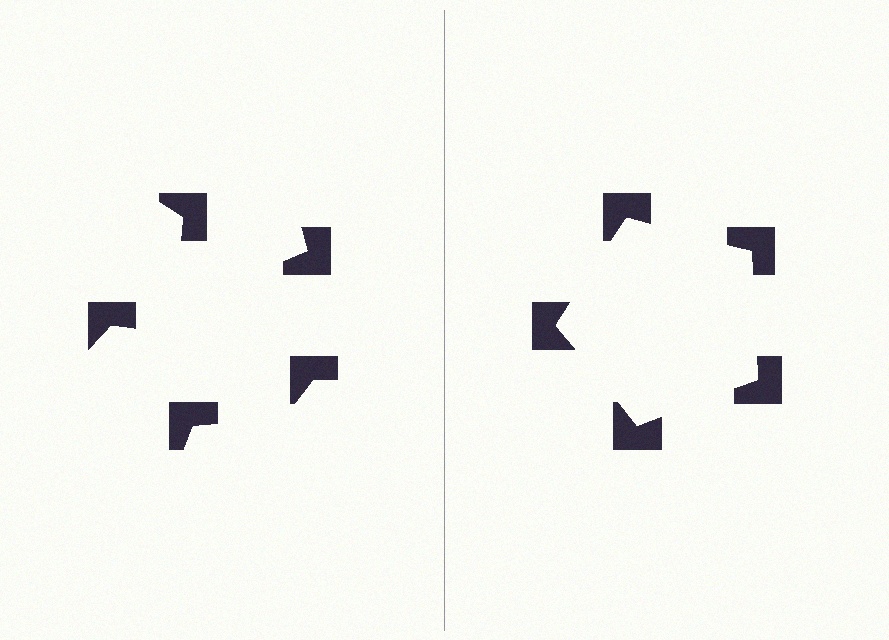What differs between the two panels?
The notched squares are positioned identically on both sides; only the wedge orientations differ. On the right they align to a pentagon; on the left they are misaligned.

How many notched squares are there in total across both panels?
10 — 5 on each side.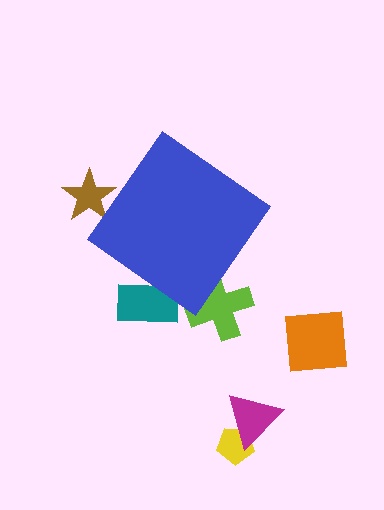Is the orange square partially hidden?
No, the orange square is fully visible.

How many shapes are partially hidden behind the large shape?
3 shapes are partially hidden.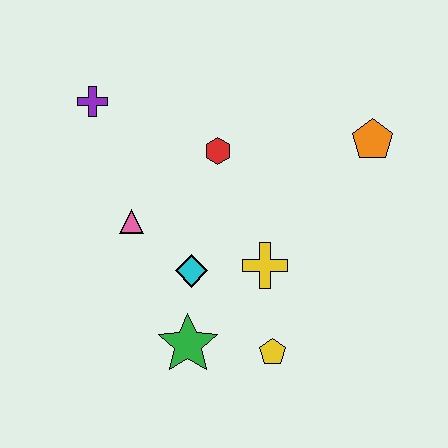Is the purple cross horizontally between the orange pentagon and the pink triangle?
No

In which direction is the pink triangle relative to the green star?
The pink triangle is above the green star.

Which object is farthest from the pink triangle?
The orange pentagon is farthest from the pink triangle.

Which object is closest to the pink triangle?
The cyan diamond is closest to the pink triangle.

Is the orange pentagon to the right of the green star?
Yes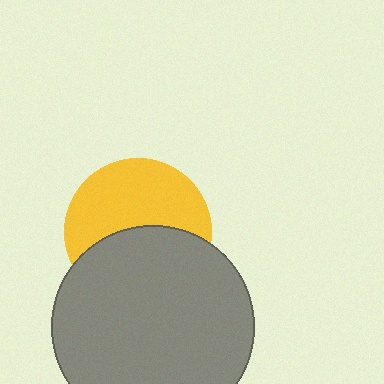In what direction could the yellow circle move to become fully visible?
The yellow circle could move up. That would shift it out from behind the gray circle entirely.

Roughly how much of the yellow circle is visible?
About half of it is visible (roughly 53%).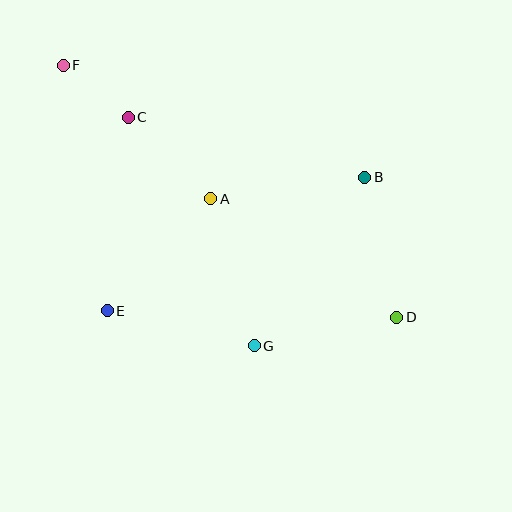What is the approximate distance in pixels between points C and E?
The distance between C and E is approximately 194 pixels.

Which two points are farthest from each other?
Points D and F are farthest from each other.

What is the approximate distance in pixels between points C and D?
The distance between C and D is approximately 335 pixels.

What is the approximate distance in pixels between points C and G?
The distance between C and G is approximately 261 pixels.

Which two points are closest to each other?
Points C and F are closest to each other.